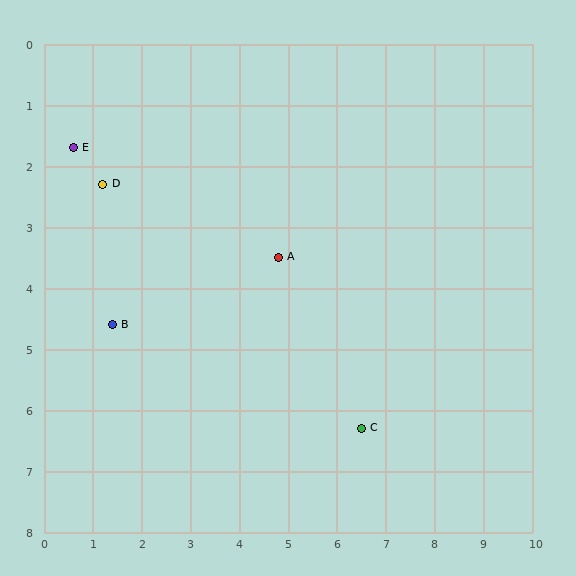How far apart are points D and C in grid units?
Points D and C are about 6.6 grid units apart.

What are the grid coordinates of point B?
Point B is at approximately (1.4, 4.6).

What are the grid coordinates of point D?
Point D is at approximately (1.2, 2.3).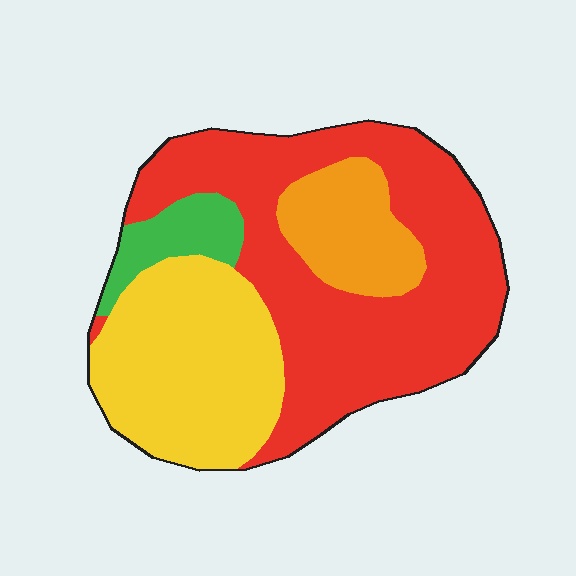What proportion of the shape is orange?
Orange covers around 15% of the shape.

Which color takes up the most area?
Red, at roughly 50%.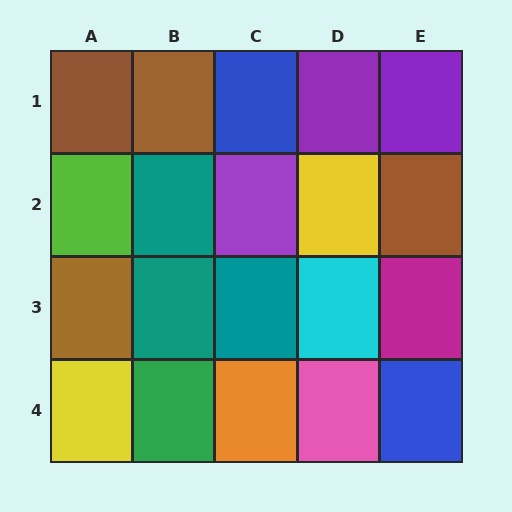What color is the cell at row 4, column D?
Pink.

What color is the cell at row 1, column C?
Blue.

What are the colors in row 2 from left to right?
Lime, teal, purple, yellow, brown.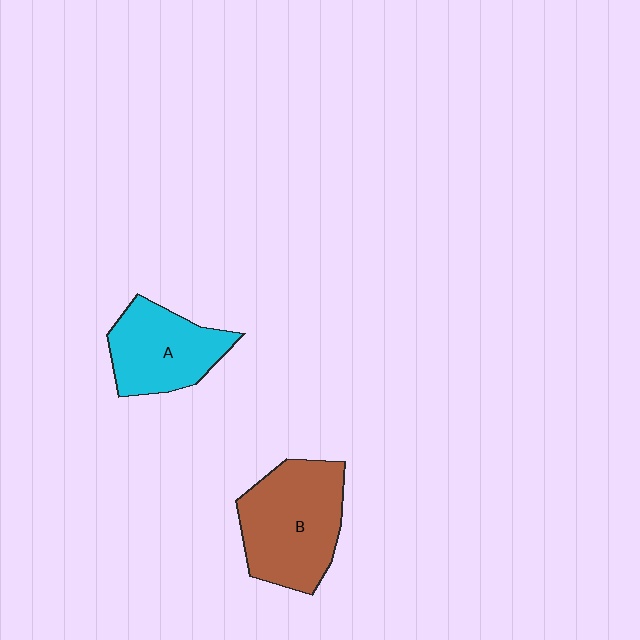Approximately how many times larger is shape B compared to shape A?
Approximately 1.3 times.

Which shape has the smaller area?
Shape A (cyan).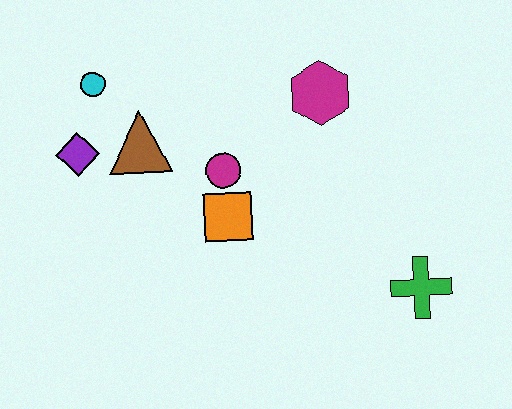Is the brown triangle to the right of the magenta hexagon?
No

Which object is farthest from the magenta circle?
The green cross is farthest from the magenta circle.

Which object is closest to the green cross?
The orange square is closest to the green cross.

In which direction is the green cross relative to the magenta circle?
The green cross is to the right of the magenta circle.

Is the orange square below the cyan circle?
Yes